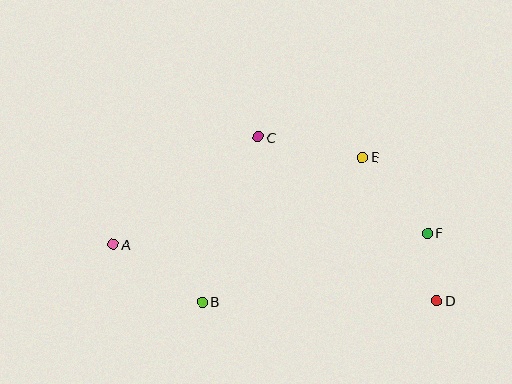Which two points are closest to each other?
Points D and F are closest to each other.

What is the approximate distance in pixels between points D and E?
The distance between D and E is approximately 162 pixels.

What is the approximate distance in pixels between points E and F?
The distance between E and F is approximately 100 pixels.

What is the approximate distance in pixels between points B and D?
The distance between B and D is approximately 235 pixels.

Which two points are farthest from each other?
Points A and D are farthest from each other.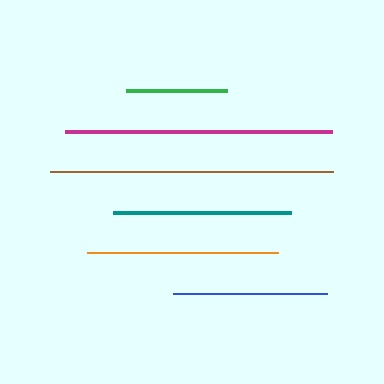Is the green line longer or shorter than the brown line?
The brown line is longer than the green line.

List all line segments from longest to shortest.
From longest to shortest: brown, magenta, orange, teal, blue, green.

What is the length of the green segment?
The green segment is approximately 101 pixels long.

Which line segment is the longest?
The brown line is the longest at approximately 283 pixels.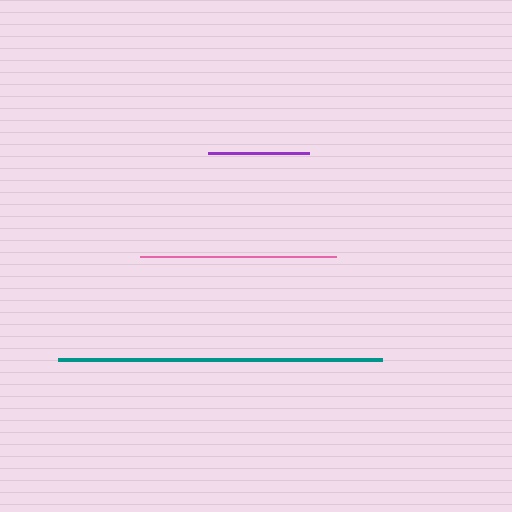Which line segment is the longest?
The teal line is the longest at approximately 325 pixels.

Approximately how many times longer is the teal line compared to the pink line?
The teal line is approximately 1.7 times the length of the pink line.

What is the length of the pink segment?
The pink segment is approximately 195 pixels long.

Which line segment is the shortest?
The purple line is the shortest at approximately 100 pixels.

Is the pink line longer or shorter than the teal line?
The teal line is longer than the pink line.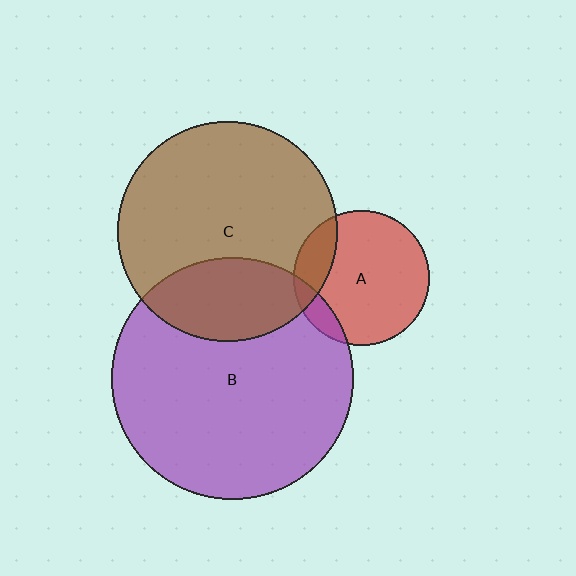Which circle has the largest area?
Circle B (purple).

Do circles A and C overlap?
Yes.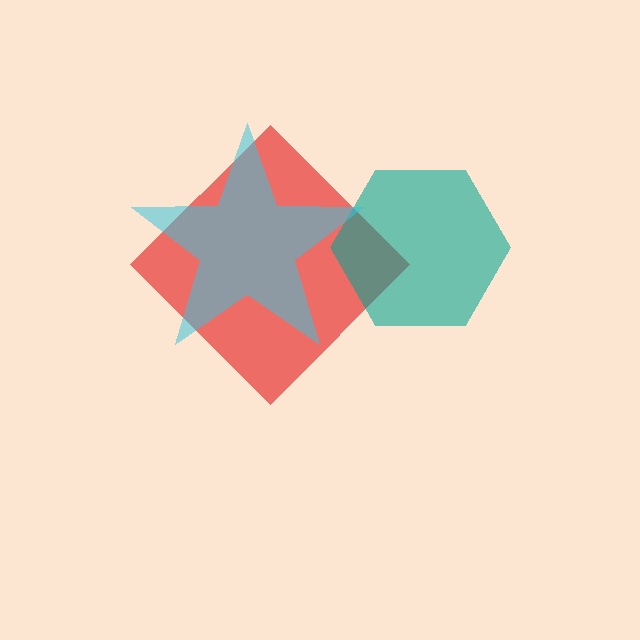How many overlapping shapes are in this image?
There are 3 overlapping shapes in the image.